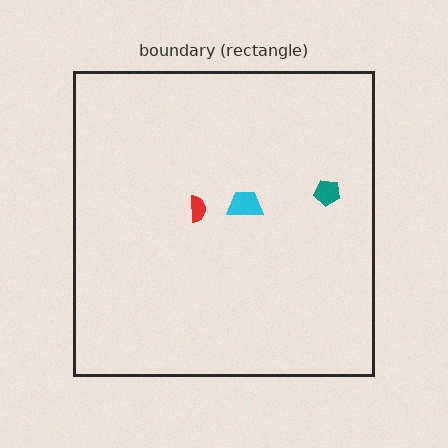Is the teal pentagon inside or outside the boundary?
Inside.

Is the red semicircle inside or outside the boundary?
Inside.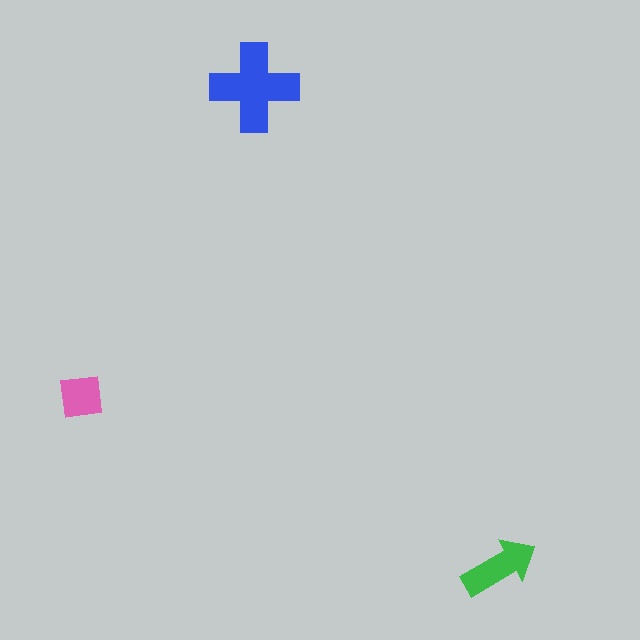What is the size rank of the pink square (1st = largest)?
3rd.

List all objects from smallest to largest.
The pink square, the green arrow, the blue cross.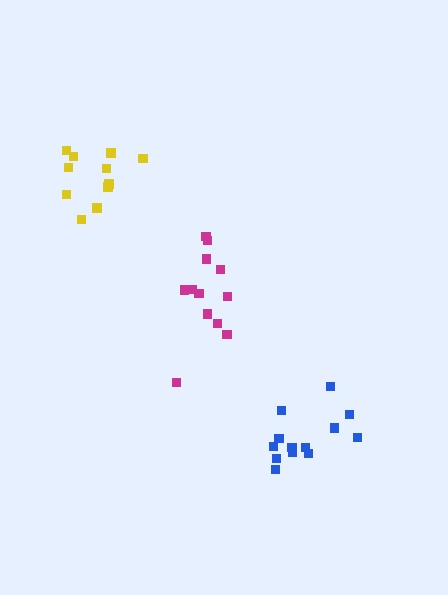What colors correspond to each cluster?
The clusters are colored: yellow, magenta, blue.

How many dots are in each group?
Group 1: 11 dots, Group 2: 12 dots, Group 3: 13 dots (36 total).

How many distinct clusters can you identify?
There are 3 distinct clusters.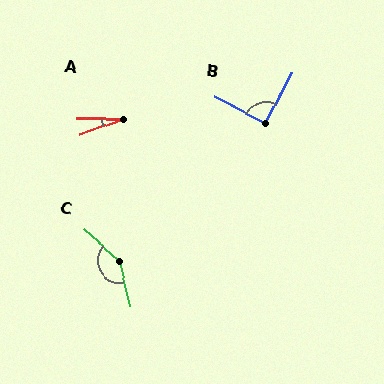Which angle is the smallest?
A, at approximately 20 degrees.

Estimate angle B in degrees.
Approximately 91 degrees.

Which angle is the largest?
C, at approximately 145 degrees.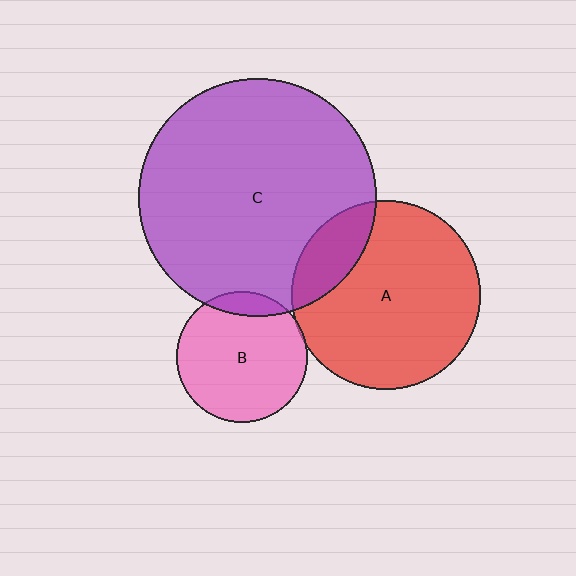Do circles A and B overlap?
Yes.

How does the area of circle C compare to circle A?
Approximately 1.6 times.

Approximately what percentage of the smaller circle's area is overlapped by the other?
Approximately 5%.